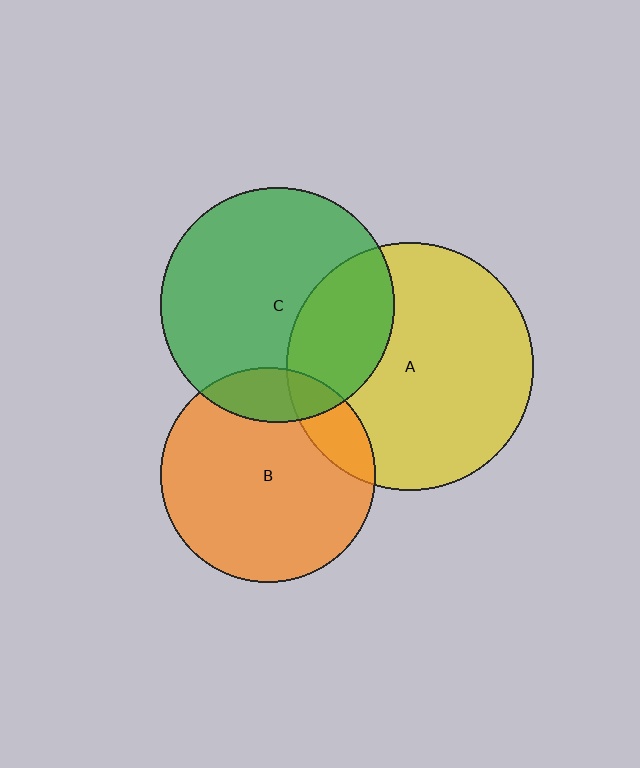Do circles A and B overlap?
Yes.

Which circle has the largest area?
Circle A (yellow).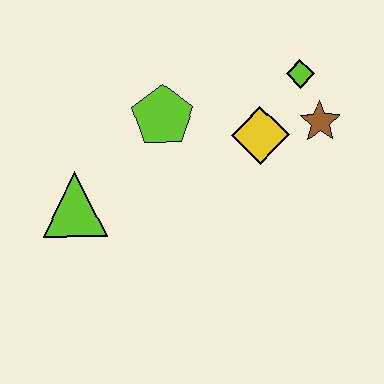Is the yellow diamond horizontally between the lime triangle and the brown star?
Yes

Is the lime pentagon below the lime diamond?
Yes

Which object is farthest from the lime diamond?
The lime triangle is farthest from the lime diamond.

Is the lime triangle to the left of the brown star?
Yes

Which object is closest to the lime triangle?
The lime pentagon is closest to the lime triangle.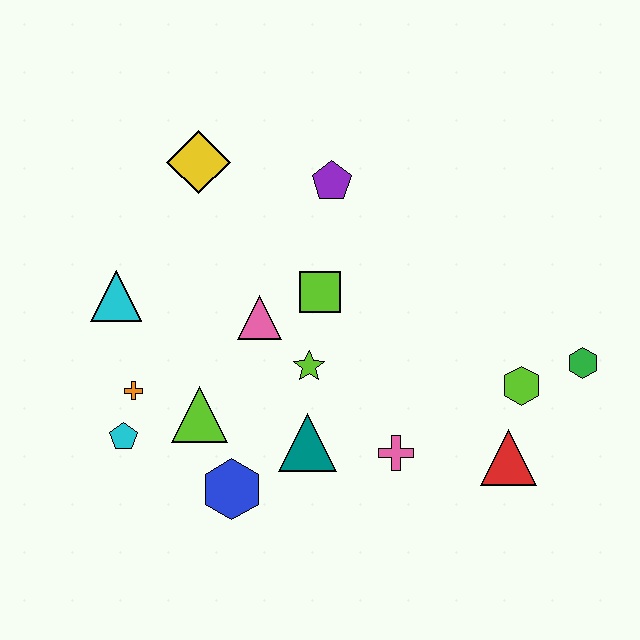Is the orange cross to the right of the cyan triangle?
Yes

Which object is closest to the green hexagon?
The lime hexagon is closest to the green hexagon.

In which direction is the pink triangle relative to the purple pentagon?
The pink triangle is below the purple pentagon.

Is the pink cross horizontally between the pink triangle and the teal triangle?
No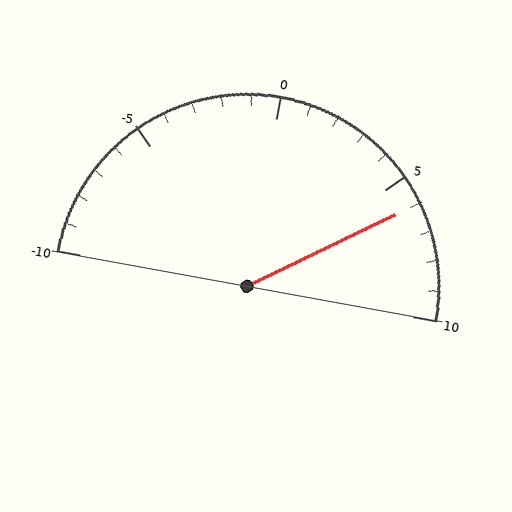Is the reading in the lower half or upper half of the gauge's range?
The reading is in the upper half of the range (-10 to 10).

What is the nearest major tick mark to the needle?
The nearest major tick mark is 5.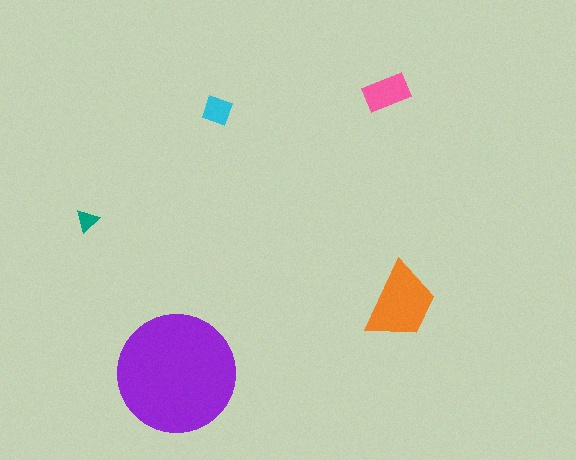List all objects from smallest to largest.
The teal triangle, the cyan diamond, the pink rectangle, the orange trapezoid, the purple circle.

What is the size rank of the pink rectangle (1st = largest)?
3rd.